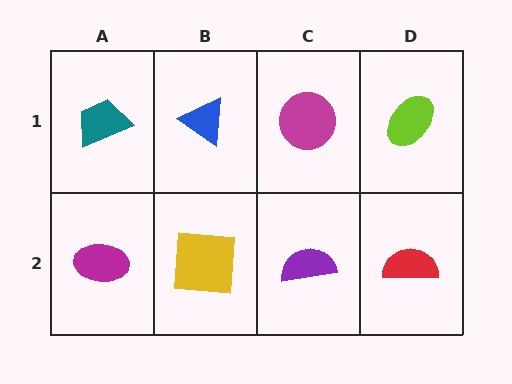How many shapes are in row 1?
4 shapes.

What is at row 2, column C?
A purple semicircle.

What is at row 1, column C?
A magenta circle.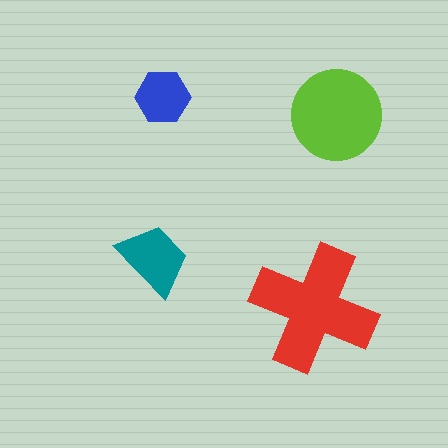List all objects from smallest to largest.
The blue hexagon, the teal trapezoid, the lime circle, the red cross.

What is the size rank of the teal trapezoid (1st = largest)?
3rd.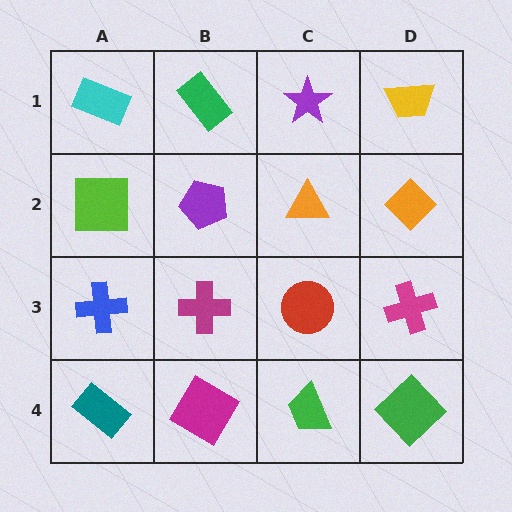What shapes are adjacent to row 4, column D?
A magenta cross (row 3, column D), a green trapezoid (row 4, column C).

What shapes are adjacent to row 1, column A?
A lime square (row 2, column A), a green rectangle (row 1, column B).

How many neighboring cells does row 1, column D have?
2.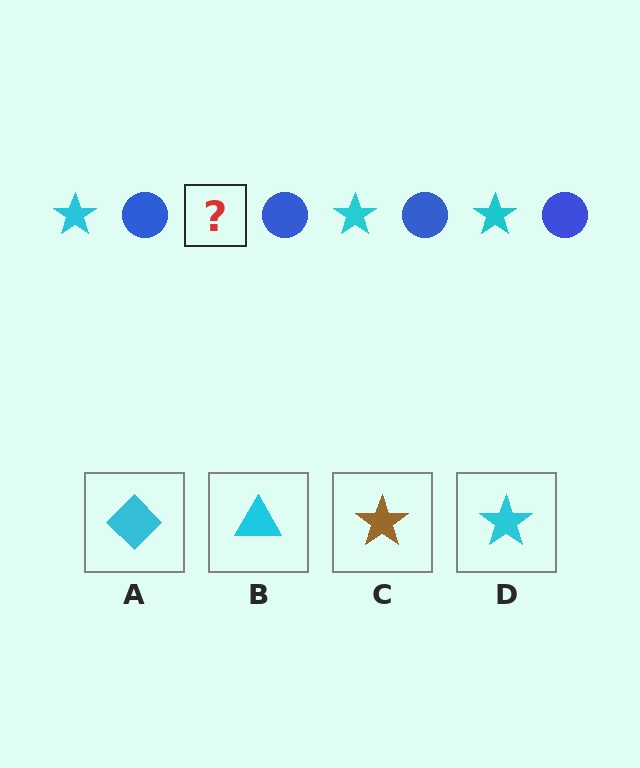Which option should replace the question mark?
Option D.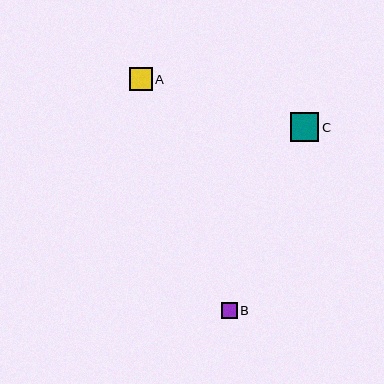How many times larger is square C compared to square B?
Square C is approximately 1.8 times the size of square B.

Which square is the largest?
Square C is the largest with a size of approximately 28 pixels.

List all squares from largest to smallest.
From largest to smallest: C, A, B.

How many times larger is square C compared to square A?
Square C is approximately 1.2 times the size of square A.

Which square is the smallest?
Square B is the smallest with a size of approximately 16 pixels.